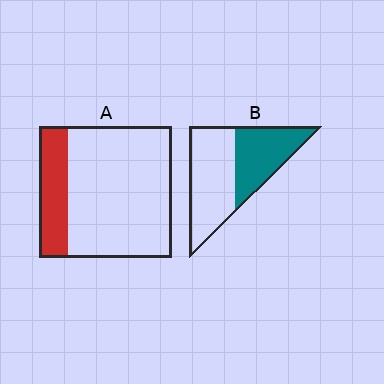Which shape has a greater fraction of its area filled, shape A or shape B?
Shape B.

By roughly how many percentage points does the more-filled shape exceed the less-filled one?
By roughly 20 percentage points (B over A).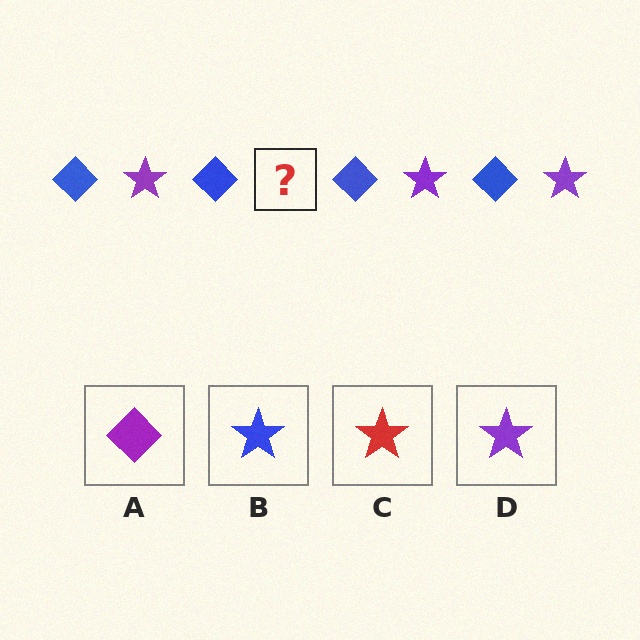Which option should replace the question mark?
Option D.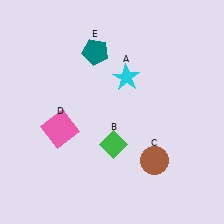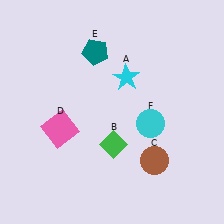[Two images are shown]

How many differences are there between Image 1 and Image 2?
There is 1 difference between the two images.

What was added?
A cyan circle (F) was added in Image 2.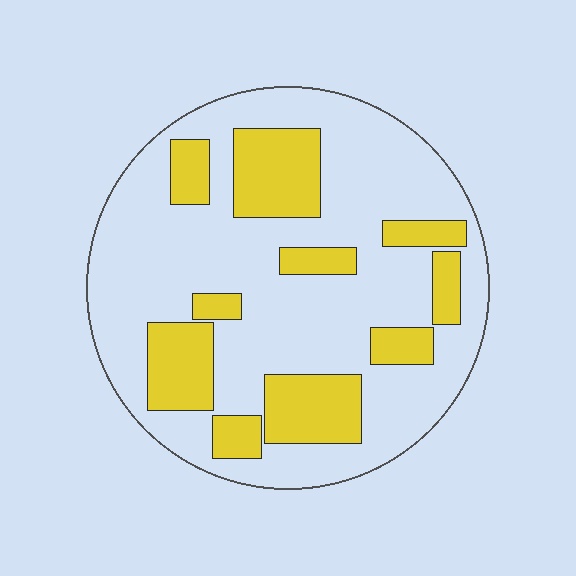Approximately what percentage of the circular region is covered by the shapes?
Approximately 30%.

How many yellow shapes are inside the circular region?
10.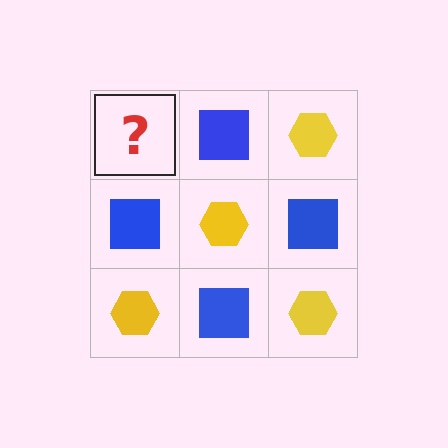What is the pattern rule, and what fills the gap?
The rule is that it alternates yellow hexagon and blue square in a checkerboard pattern. The gap should be filled with a yellow hexagon.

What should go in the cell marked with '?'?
The missing cell should contain a yellow hexagon.